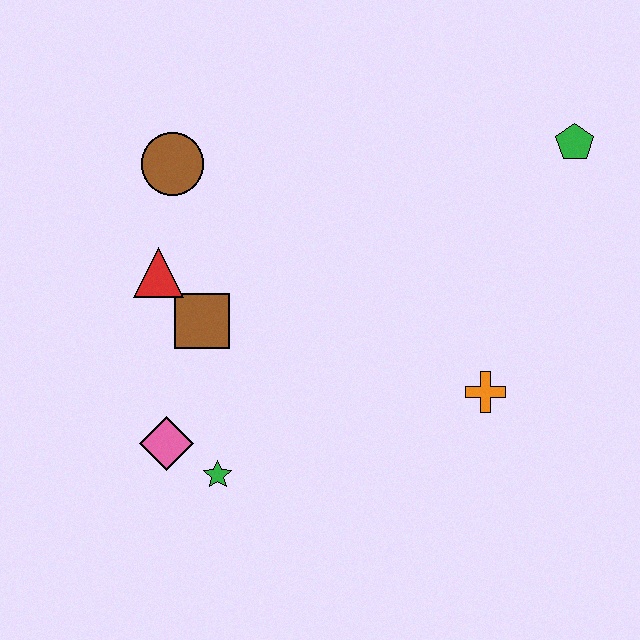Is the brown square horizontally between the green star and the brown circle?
Yes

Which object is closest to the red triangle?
The brown square is closest to the red triangle.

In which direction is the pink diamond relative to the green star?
The pink diamond is to the left of the green star.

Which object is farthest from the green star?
The green pentagon is farthest from the green star.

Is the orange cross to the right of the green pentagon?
No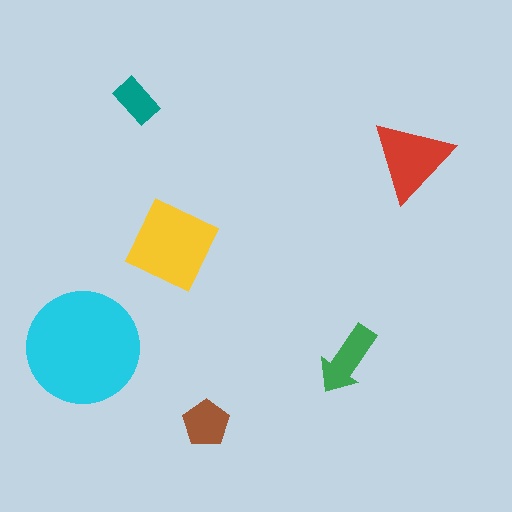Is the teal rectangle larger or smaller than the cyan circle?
Smaller.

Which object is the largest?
The cyan circle.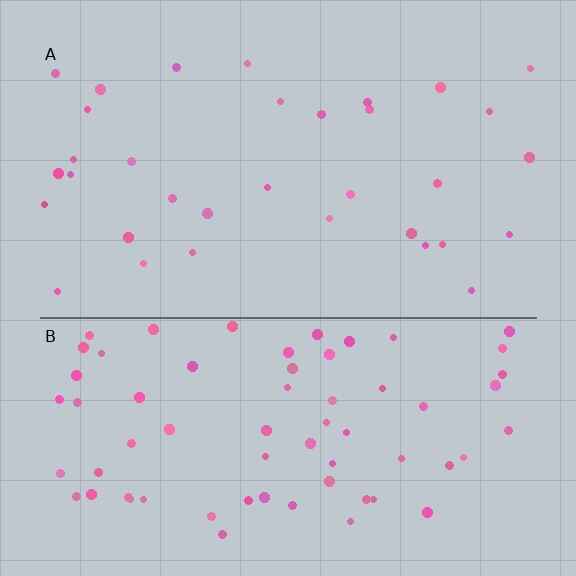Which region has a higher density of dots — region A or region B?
B (the bottom).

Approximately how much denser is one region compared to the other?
Approximately 2.0× — region B over region A.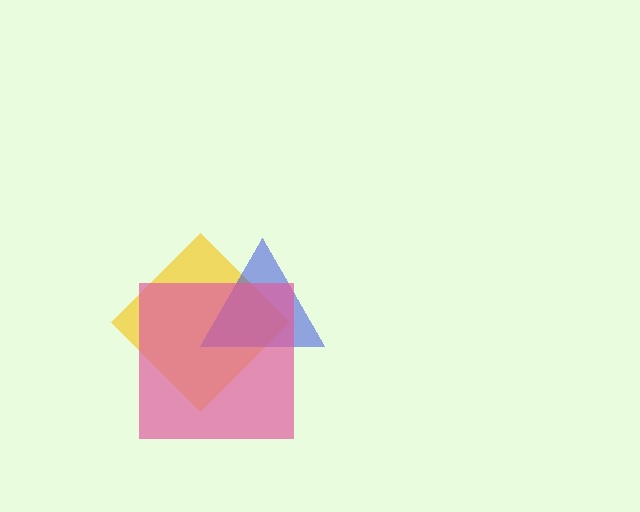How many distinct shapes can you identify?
There are 3 distinct shapes: a yellow diamond, a blue triangle, a pink square.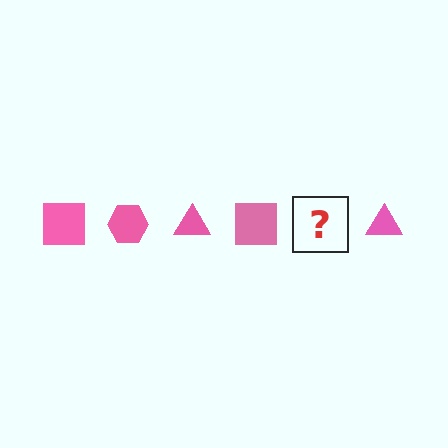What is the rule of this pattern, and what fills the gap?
The rule is that the pattern cycles through square, hexagon, triangle shapes in pink. The gap should be filled with a pink hexagon.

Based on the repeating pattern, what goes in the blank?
The blank should be a pink hexagon.